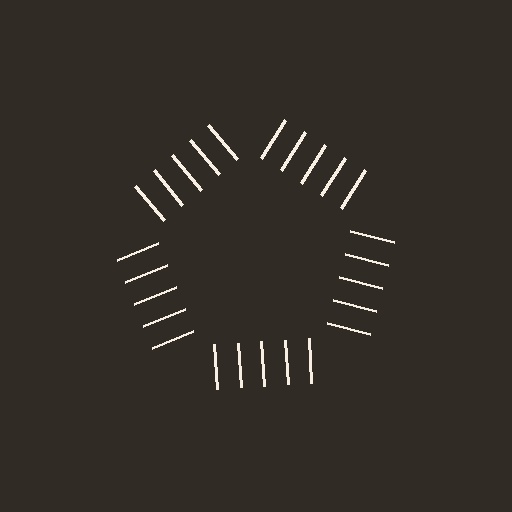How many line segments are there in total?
25 — 5 along each of the 5 edges.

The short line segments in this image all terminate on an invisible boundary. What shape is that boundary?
An illusory pentagon — the line segments terminate on its edges but no continuous stroke is drawn.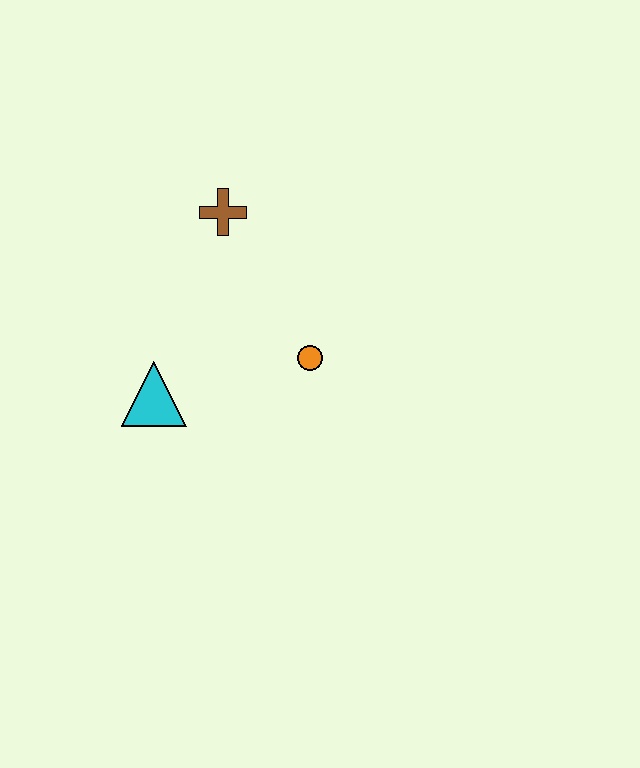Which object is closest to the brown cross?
The orange circle is closest to the brown cross.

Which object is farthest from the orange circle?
The brown cross is farthest from the orange circle.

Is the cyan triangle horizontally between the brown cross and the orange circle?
No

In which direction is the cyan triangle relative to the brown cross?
The cyan triangle is below the brown cross.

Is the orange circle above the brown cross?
No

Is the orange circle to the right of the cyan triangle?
Yes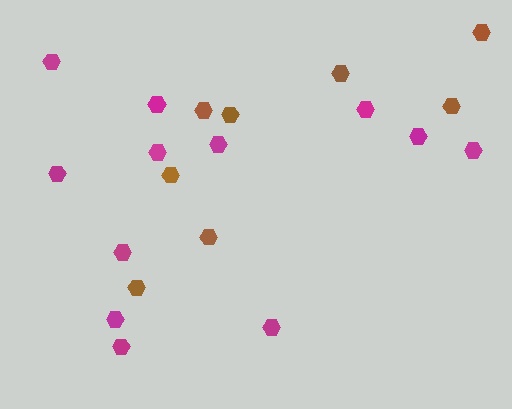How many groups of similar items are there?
There are 2 groups: one group of brown hexagons (8) and one group of magenta hexagons (12).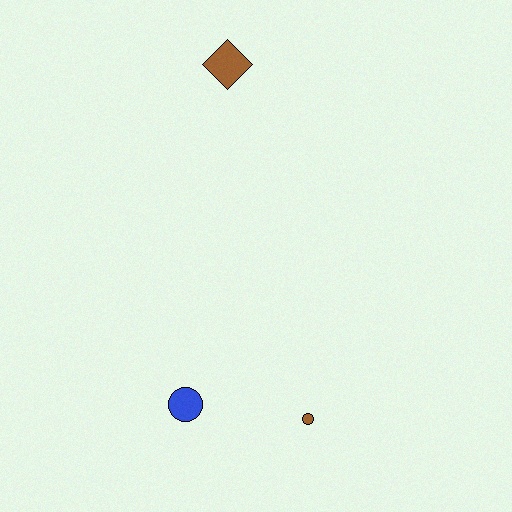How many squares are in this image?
There are no squares.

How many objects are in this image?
There are 3 objects.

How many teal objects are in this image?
There are no teal objects.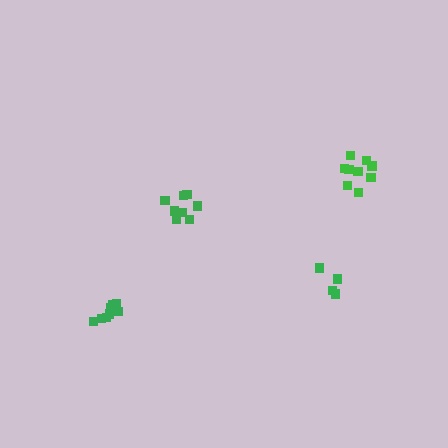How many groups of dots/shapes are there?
There are 4 groups.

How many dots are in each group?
Group 1: 9 dots, Group 2: 8 dots, Group 3: 5 dots, Group 4: 8 dots (30 total).